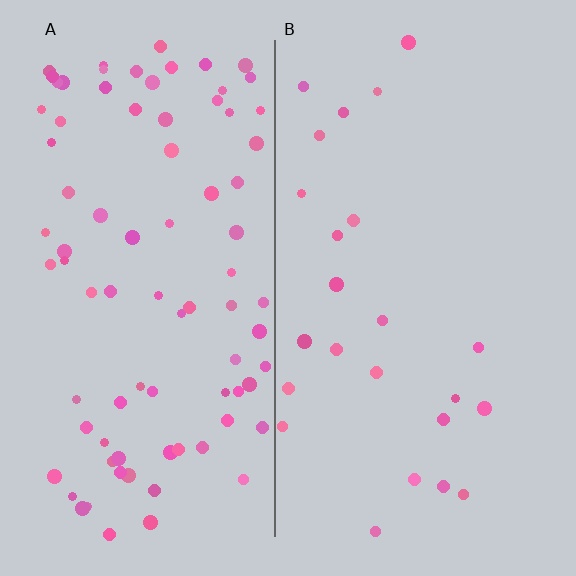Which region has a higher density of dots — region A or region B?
A (the left).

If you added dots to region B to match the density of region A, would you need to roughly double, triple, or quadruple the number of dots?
Approximately quadruple.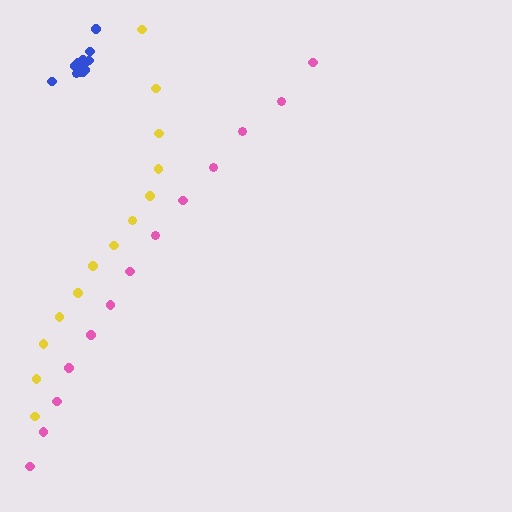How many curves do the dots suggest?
There are 3 distinct paths.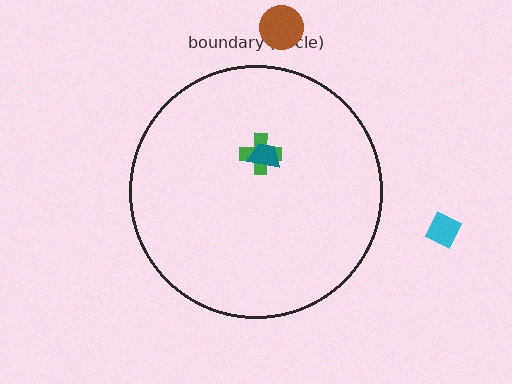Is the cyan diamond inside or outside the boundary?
Outside.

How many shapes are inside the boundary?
2 inside, 2 outside.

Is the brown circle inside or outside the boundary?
Outside.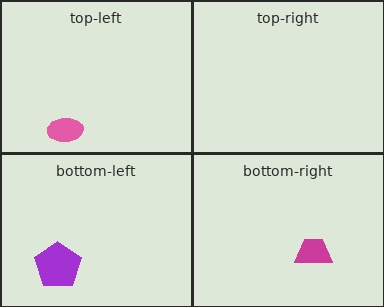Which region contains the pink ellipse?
The top-left region.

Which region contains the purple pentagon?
The bottom-left region.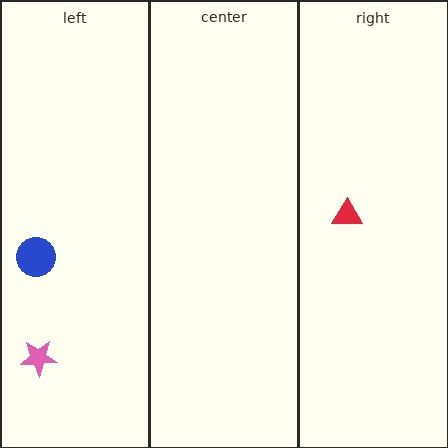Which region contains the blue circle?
The left region.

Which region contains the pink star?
The left region.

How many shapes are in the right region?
1.